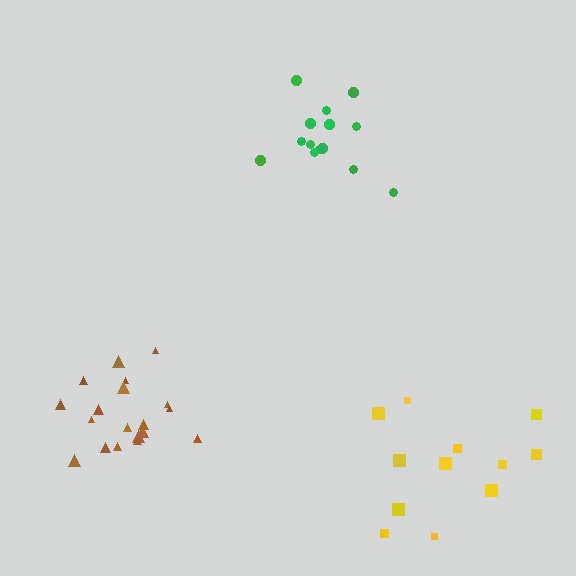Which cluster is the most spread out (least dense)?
Yellow.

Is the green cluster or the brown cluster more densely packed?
Green.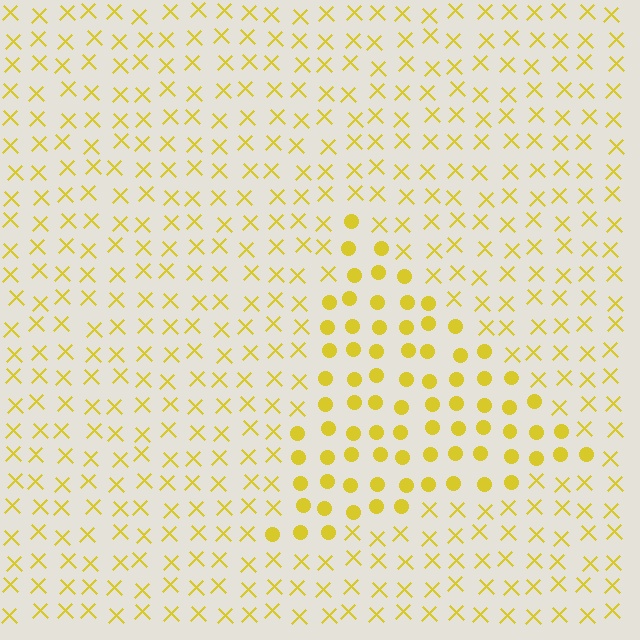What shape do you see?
I see a triangle.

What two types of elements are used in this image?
The image uses circles inside the triangle region and X marks outside it.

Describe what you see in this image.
The image is filled with small yellow elements arranged in a uniform grid. A triangle-shaped region contains circles, while the surrounding area contains X marks. The boundary is defined purely by the change in element shape.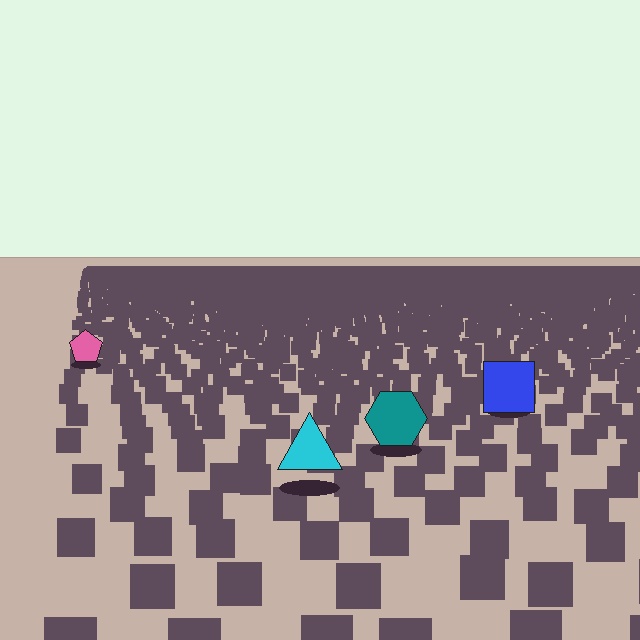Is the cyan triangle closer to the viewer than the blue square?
Yes. The cyan triangle is closer — you can tell from the texture gradient: the ground texture is coarser near it.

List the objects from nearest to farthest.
From nearest to farthest: the cyan triangle, the teal hexagon, the blue square, the pink pentagon.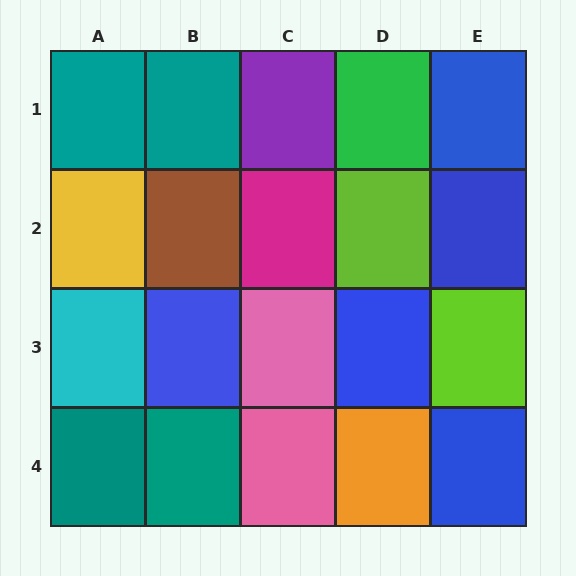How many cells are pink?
2 cells are pink.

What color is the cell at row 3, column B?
Blue.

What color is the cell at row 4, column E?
Blue.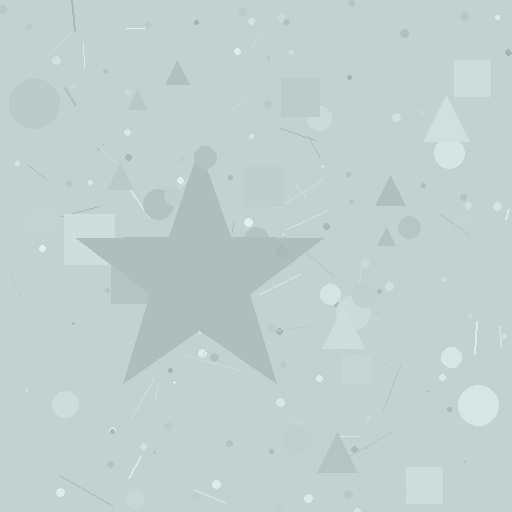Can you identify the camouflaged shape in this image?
The camouflaged shape is a star.